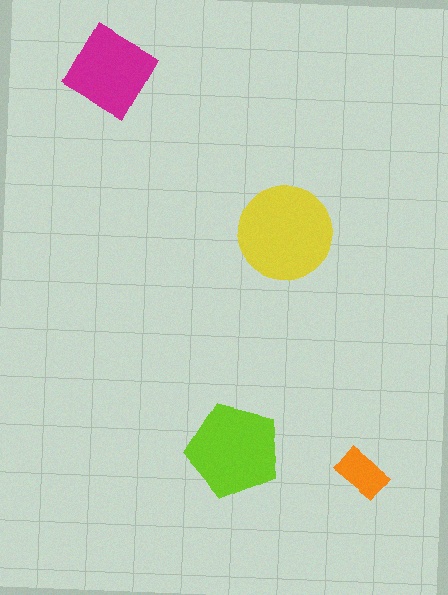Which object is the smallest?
The orange rectangle.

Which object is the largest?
The yellow circle.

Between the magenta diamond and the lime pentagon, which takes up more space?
The lime pentagon.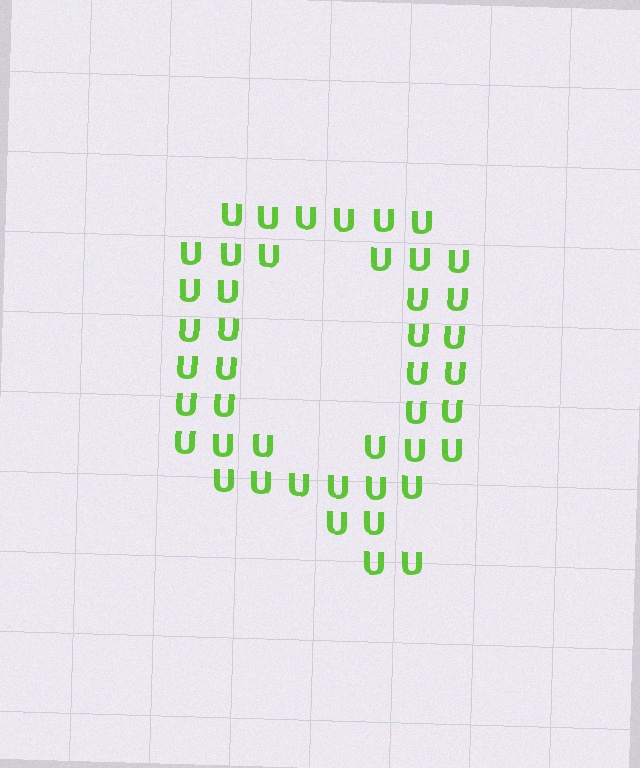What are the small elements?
The small elements are letter U's.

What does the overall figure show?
The overall figure shows the letter Q.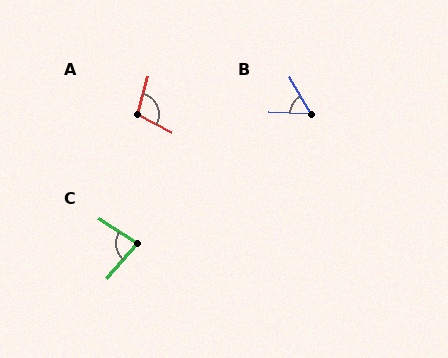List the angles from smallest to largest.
B (58°), C (82°), A (102°).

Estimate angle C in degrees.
Approximately 82 degrees.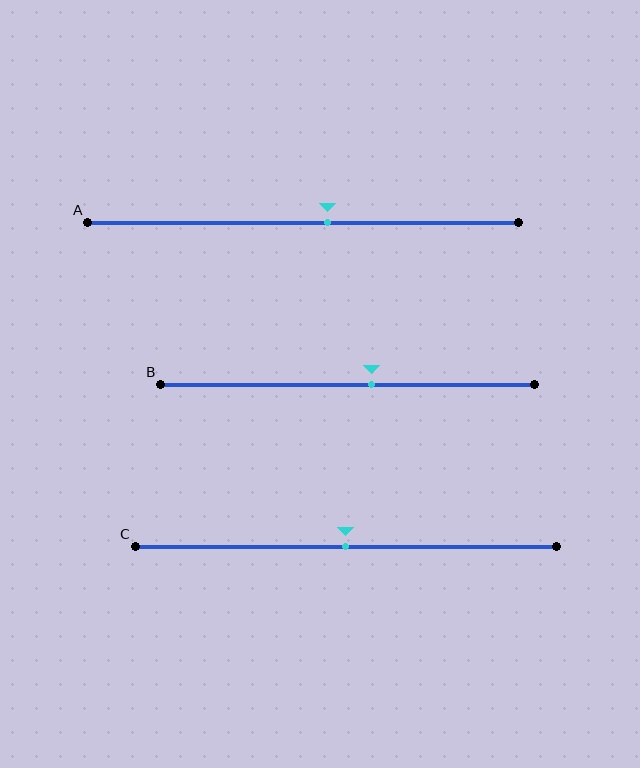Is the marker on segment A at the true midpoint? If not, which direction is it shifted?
No, the marker on segment A is shifted to the right by about 6% of the segment length.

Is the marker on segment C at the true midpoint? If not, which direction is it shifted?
Yes, the marker on segment C is at the true midpoint.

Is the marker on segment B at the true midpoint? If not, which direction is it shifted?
No, the marker on segment B is shifted to the right by about 6% of the segment length.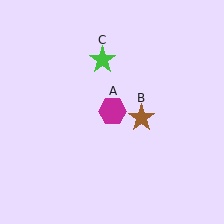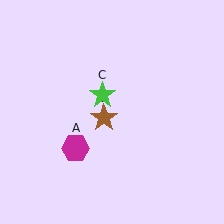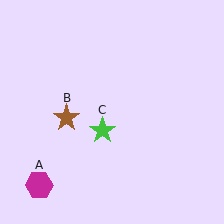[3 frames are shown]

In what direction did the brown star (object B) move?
The brown star (object B) moved left.